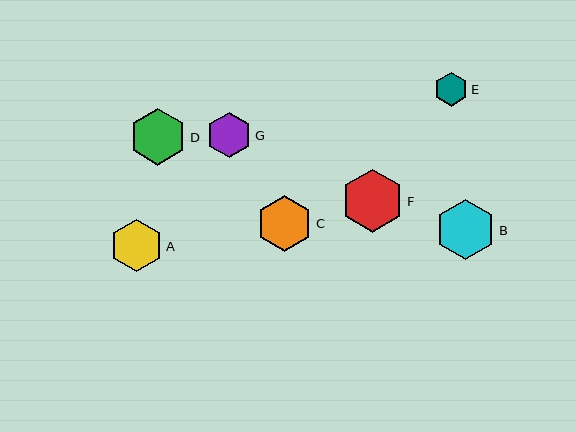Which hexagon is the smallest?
Hexagon E is the smallest with a size of approximately 34 pixels.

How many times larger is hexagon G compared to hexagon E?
Hexagon G is approximately 1.3 times the size of hexagon E.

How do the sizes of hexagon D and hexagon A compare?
Hexagon D and hexagon A are approximately the same size.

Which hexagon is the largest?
Hexagon F is the largest with a size of approximately 63 pixels.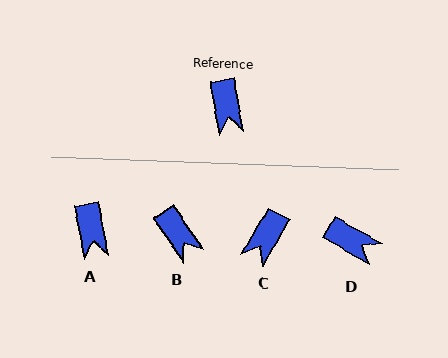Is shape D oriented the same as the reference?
No, it is off by about 50 degrees.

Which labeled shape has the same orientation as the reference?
A.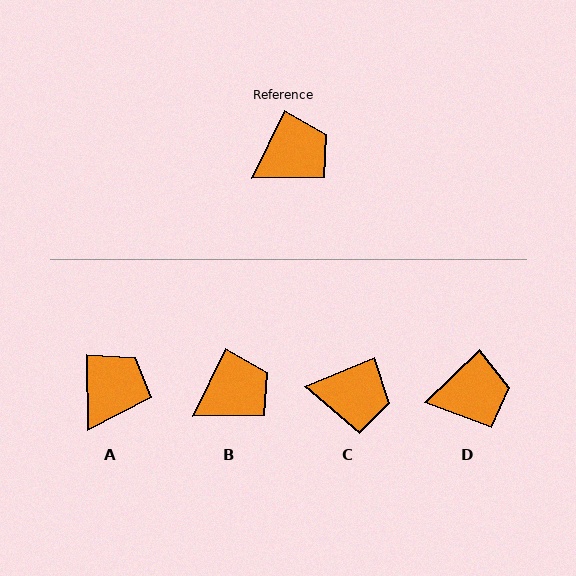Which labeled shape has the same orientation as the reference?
B.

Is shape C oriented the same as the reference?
No, it is off by about 41 degrees.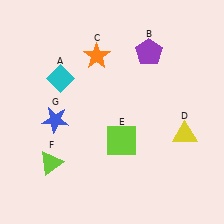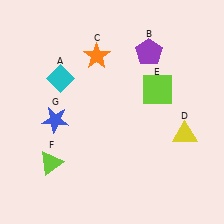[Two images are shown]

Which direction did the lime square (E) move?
The lime square (E) moved up.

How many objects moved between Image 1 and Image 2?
1 object moved between the two images.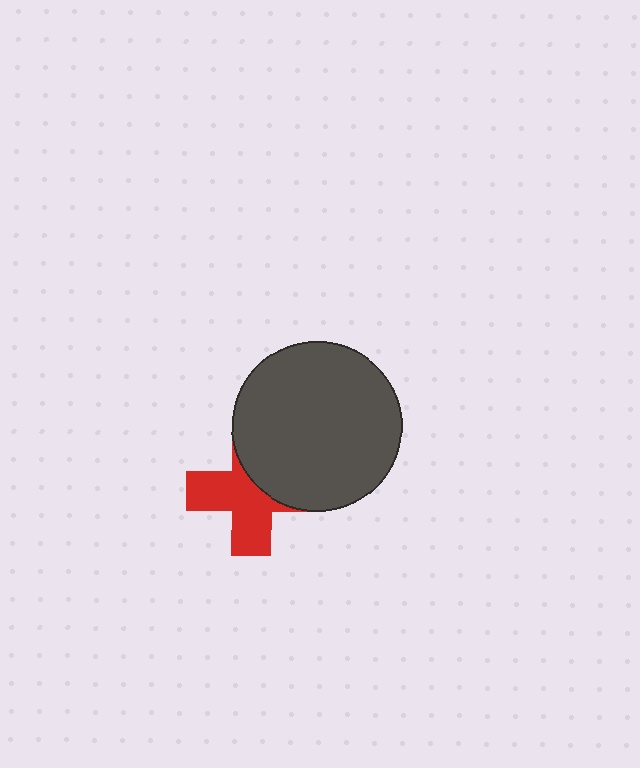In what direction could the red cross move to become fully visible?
The red cross could move toward the lower-left. That would shift it out from behind the dark gray circle entirely.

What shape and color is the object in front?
The object in front is a dark gray circle.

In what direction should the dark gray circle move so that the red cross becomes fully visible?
The dark gray circle should move toward the upper-right. That is the shortest direction to clear the overlap and leave the red cross fully visible.